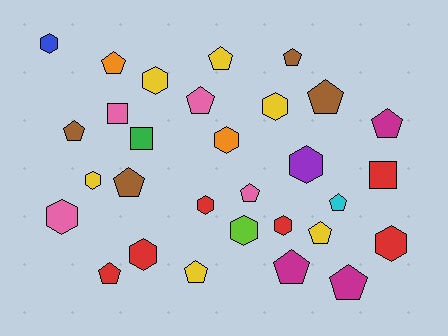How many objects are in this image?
There are 30 objects.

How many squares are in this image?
There are 3 squares.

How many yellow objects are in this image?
There are 6 yellow objects.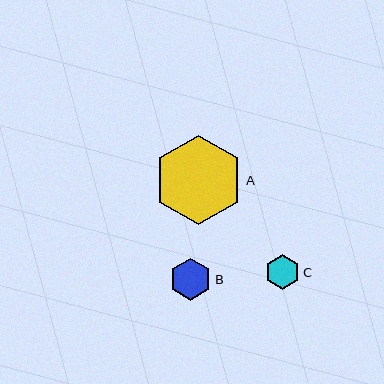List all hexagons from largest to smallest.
From largest to smallest: A, B, C.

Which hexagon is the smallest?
Hexagon C is the smallest with a size of approximately 34 pixels.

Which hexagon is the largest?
Hexagon A is the largest with a size of approximately 89 pixels.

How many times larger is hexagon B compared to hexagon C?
Hexagon B is approximately 1.2 times the size of hexagon C.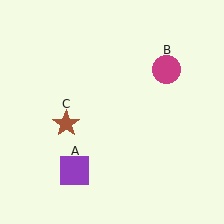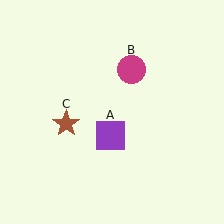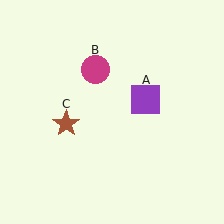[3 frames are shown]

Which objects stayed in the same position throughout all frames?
Brown star (object C) remained stationary.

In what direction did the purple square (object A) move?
The purple square (object A) moved up and to the right.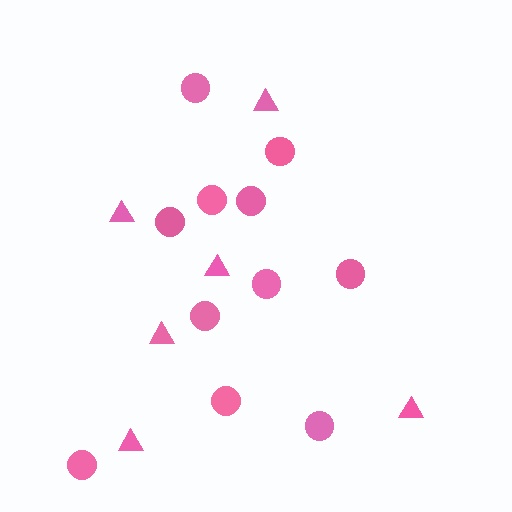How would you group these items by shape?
There are 2 groups: one group of circles (11) and one group of triangles (6).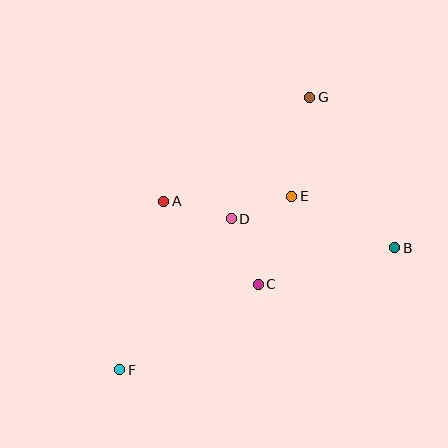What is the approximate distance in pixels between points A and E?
The distance between A and E is approximately 128 pixels.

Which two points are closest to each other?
Points D and E are closest to each other.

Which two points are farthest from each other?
Points F and G are farthest from each other.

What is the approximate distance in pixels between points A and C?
The distance between A and C is approximately 126 pixels.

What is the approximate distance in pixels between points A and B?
The distance between A and B is approximately 236 pixels.